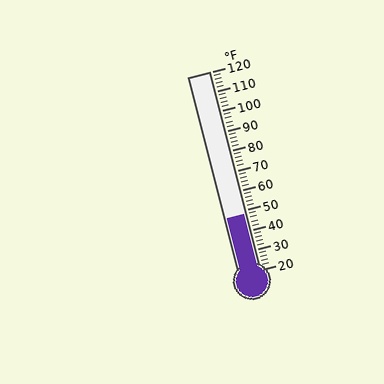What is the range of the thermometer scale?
The thermometer scale ranges from 20°F to 120°F.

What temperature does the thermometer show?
The thermometer shows approximately 48°F.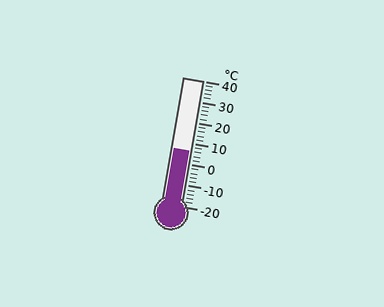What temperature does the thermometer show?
The thermometer shows approximately 6°C.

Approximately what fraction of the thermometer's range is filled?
The thermometer is filled to approximately 45% of its range.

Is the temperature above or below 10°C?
The temperature is below 10°C.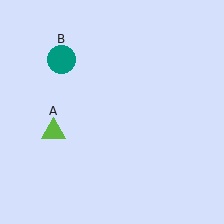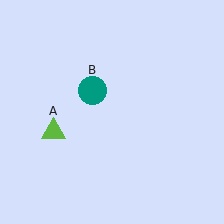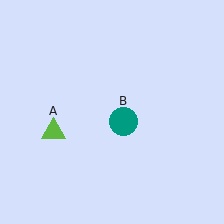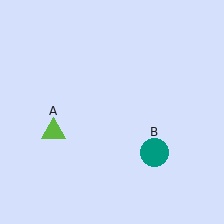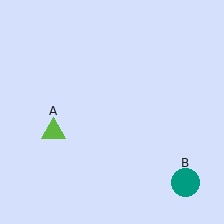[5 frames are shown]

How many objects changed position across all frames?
1 object changed position: teal circle (object B).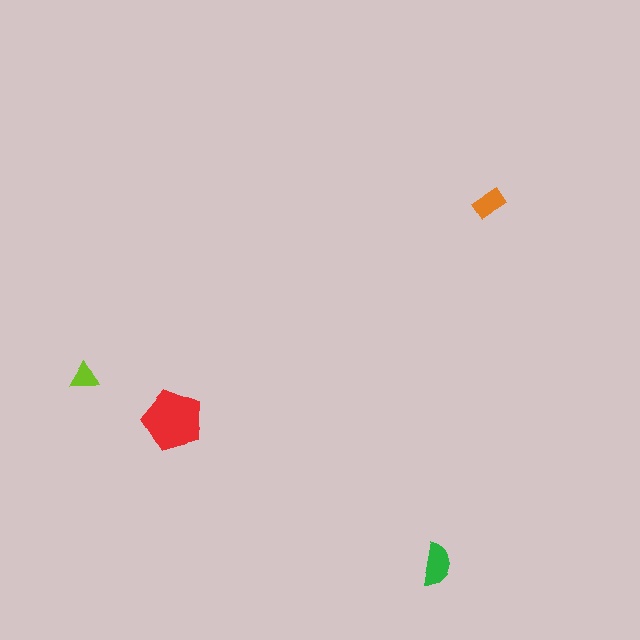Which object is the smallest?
The lime triangle.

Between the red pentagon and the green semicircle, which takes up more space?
The red pentagon.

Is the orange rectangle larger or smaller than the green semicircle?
Smaller.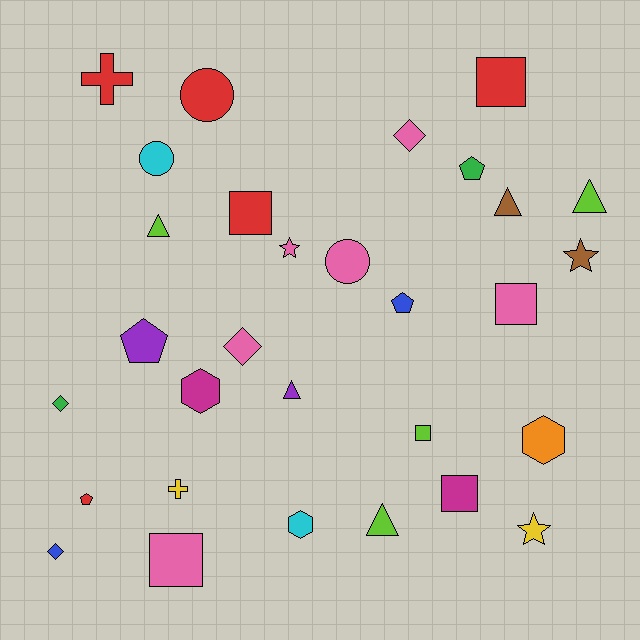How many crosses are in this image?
There are 2 crosses.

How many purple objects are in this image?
There are 2 purple objects.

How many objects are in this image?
There are 30 objects.